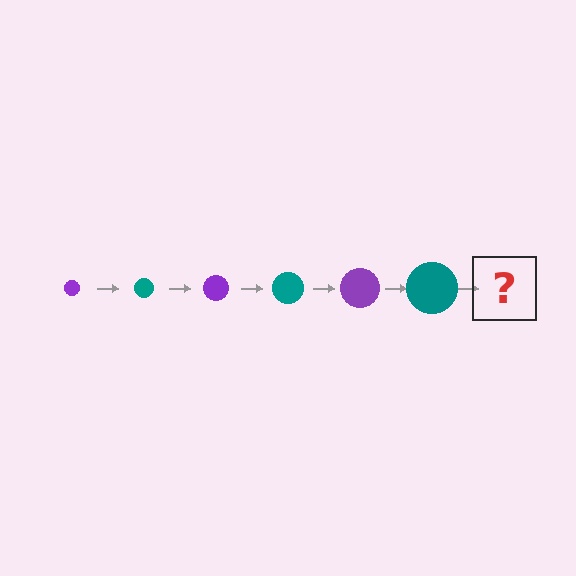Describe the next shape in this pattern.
It should be a purple circle, larger than the previous one.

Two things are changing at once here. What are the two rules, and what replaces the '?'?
The two rules are that the circle grows larger each step and the color cycles through purple and teal. The '?' should be a purple circle, larger than the previous one.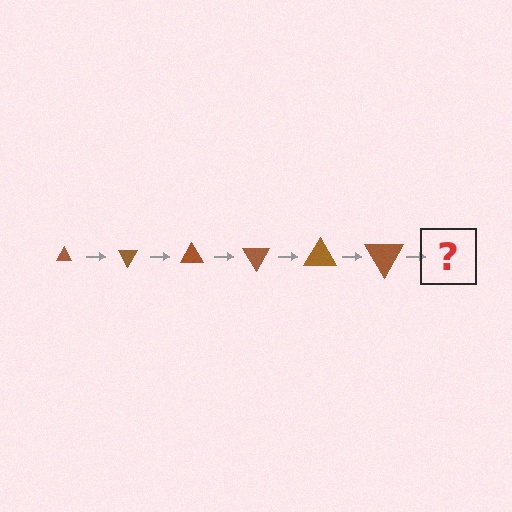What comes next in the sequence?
The next element should be a triangle, larger than the previous one and rotated 360 degrees from the start.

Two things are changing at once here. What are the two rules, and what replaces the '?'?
The two rules are that the triangle grows larger each step and it rotates 60 degrees each step. The '?' should be a triangle, larger than the previous one and rotated 360 degrees from the start.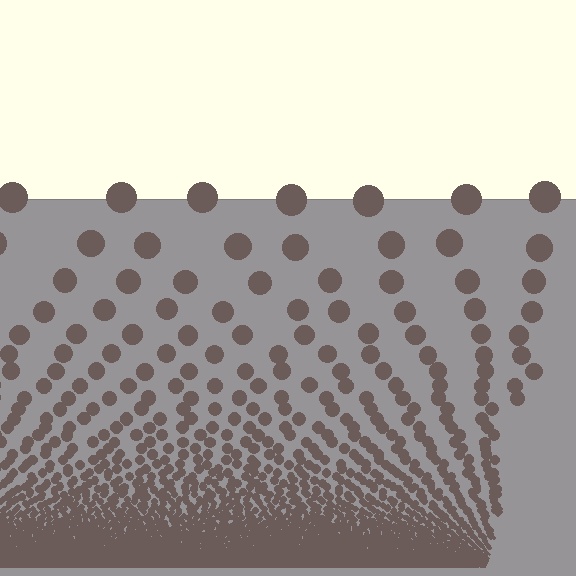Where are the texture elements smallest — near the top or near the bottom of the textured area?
Near the bottom.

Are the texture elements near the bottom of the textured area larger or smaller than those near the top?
Smaller. The gradient is inverted — elements near the bottom are smaller and denser.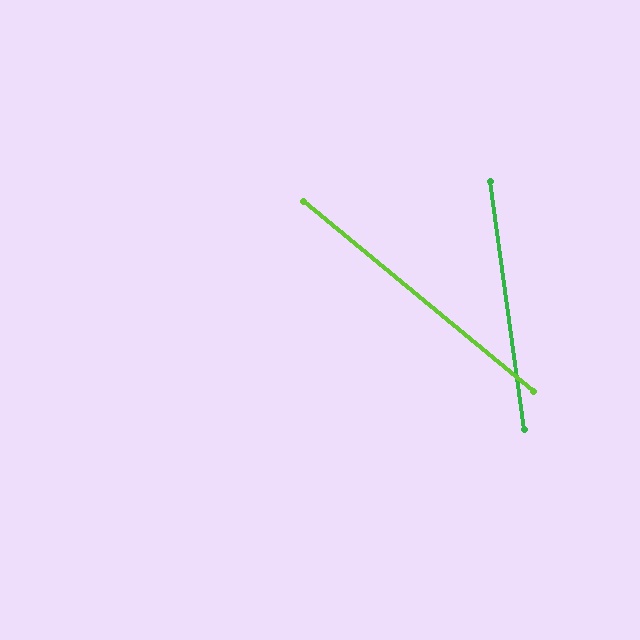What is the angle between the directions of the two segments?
Approximately 43 degrees.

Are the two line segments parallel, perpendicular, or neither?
Neither parallel nor perpendicular — they differ by about 43°.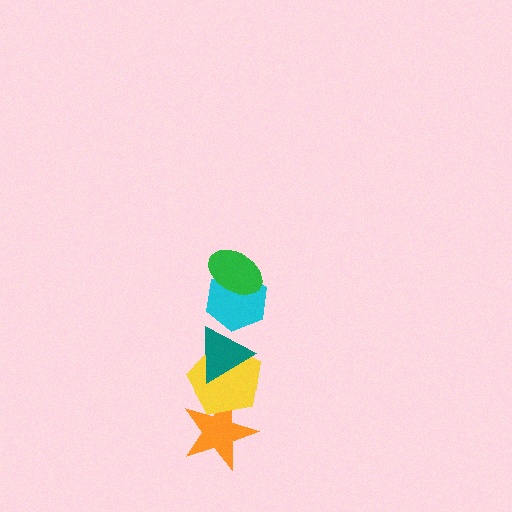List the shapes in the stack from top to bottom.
From top to bottom: the green ellipse, the cyan hexagon, the teal triangle, the yellow pentagon, the orange star.